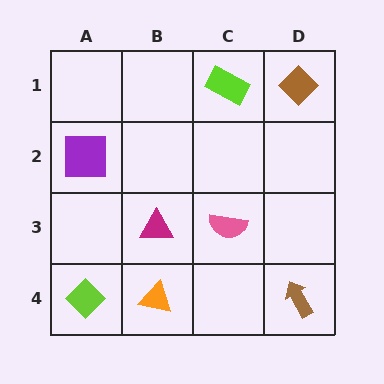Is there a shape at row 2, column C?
No, that cell is empty.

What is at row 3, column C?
A pink semicircle.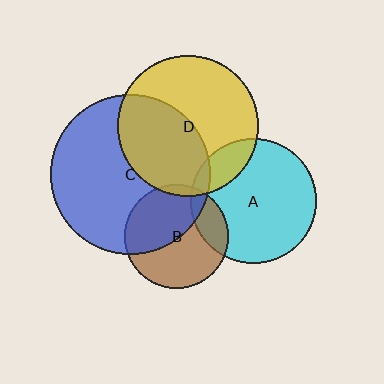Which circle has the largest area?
Circle C (blue).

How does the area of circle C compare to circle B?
Approximately 2.4 times.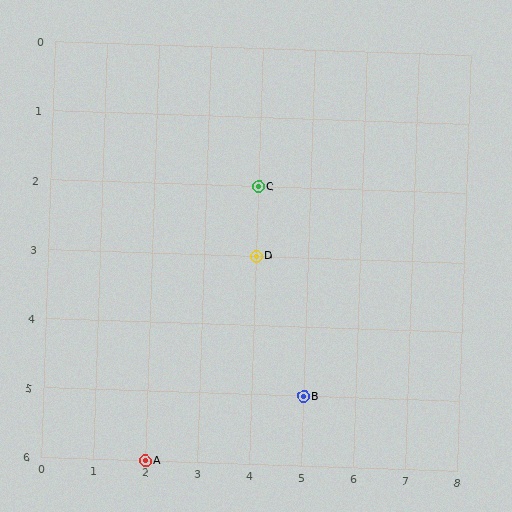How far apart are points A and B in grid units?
Points A and B are 3 columns and 1 row apart (about 3.2 grid units diagonally).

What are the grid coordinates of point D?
Point D is at grid coordinates (4, 3).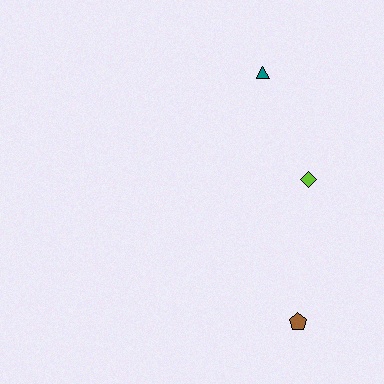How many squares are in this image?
There are no squares.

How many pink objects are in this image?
There are no pink objects.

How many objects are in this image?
There are 3 objects.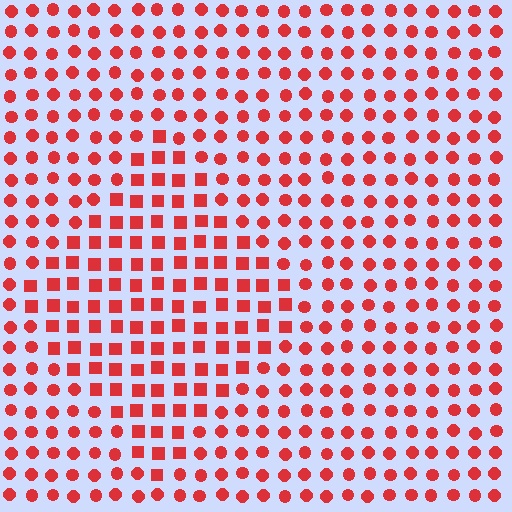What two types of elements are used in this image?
The image uses squares inside the diamond region and circles outside it.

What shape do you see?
I see a diamond.